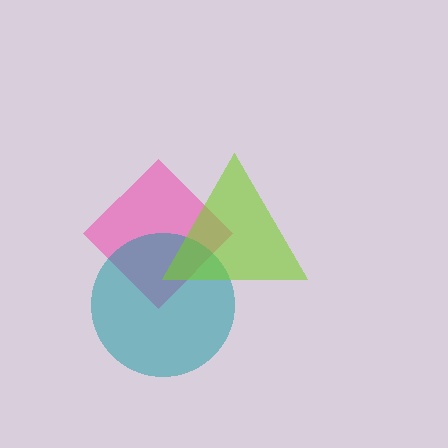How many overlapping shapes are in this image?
There are 3 overlapping shapes in the image.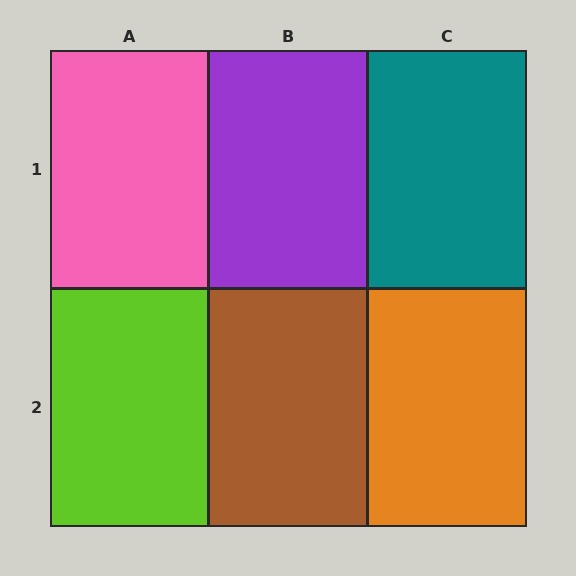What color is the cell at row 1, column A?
Pink.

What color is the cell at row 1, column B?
Purple.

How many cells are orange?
1 cell is orange.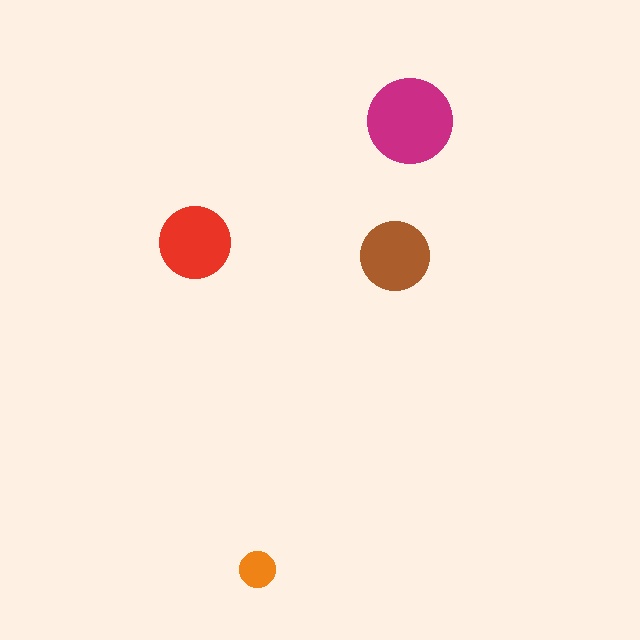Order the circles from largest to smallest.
the magenta one, the red one, the brown one, the orange one.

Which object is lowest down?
The orange circle is bottommost.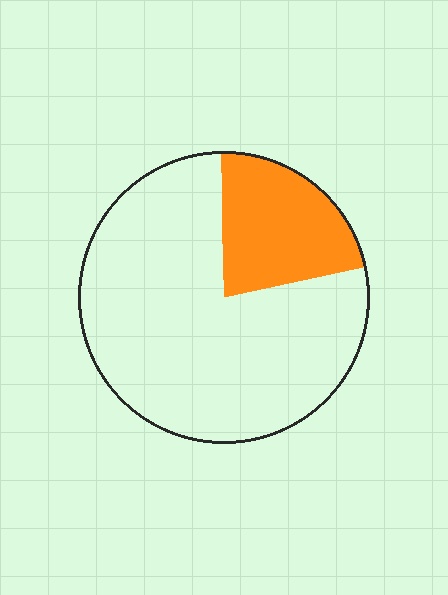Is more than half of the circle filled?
No.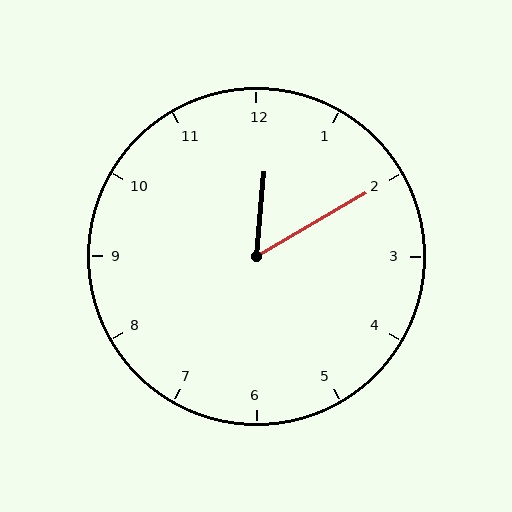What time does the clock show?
12:10.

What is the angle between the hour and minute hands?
Approximately 55 degrees.